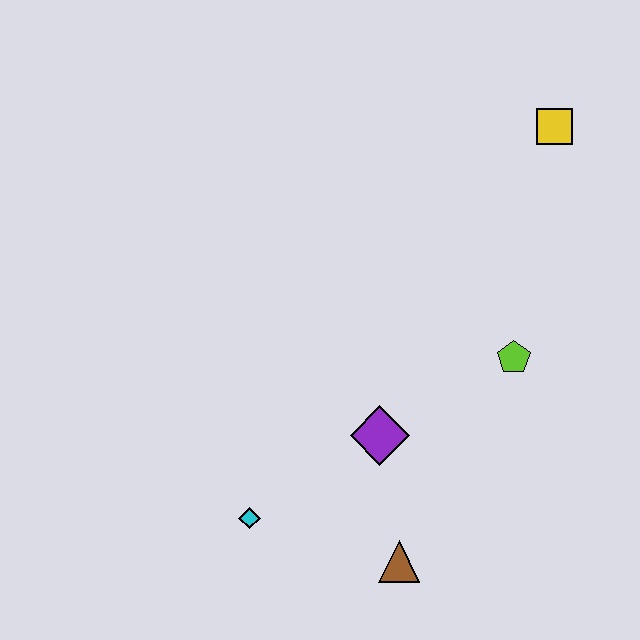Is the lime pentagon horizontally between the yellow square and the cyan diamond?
Yes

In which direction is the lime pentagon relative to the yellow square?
The lime pentagon is below the yellow square.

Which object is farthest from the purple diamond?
The yellow square is farthest from the purple diamond.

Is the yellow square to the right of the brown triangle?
Yes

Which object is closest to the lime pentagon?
The purple diamond is closest to the lime pentagon.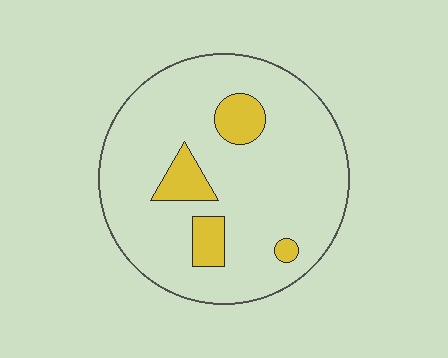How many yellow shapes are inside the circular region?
4.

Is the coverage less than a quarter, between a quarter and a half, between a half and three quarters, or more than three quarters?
Less than a quarter.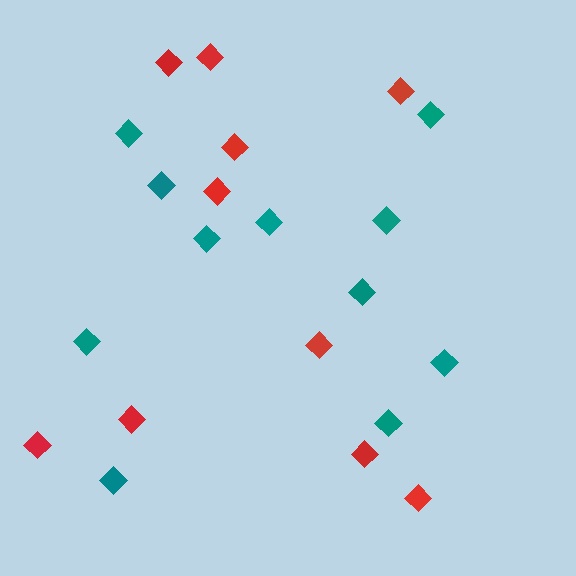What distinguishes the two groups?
There are 2 groups: one group of red diamonds (10) and one group of teal diamonds (11).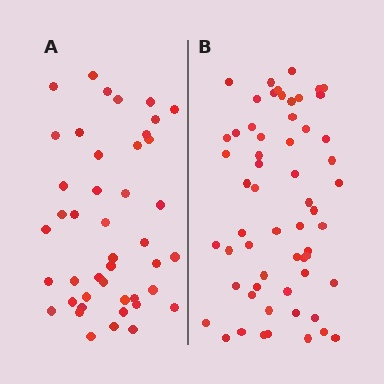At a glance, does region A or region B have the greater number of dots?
Region B (the right region) has more dots.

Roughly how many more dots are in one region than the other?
Region B has approximately 15 more dots than region A.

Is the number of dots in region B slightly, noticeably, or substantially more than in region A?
Region B has noticeably more, but not dramatically so. The ratio is roughly 1.3 to 1.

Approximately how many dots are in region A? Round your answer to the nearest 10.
About 40 dots. (The exact count is 44, which rounds to 40.)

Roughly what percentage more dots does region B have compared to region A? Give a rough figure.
About 35% more.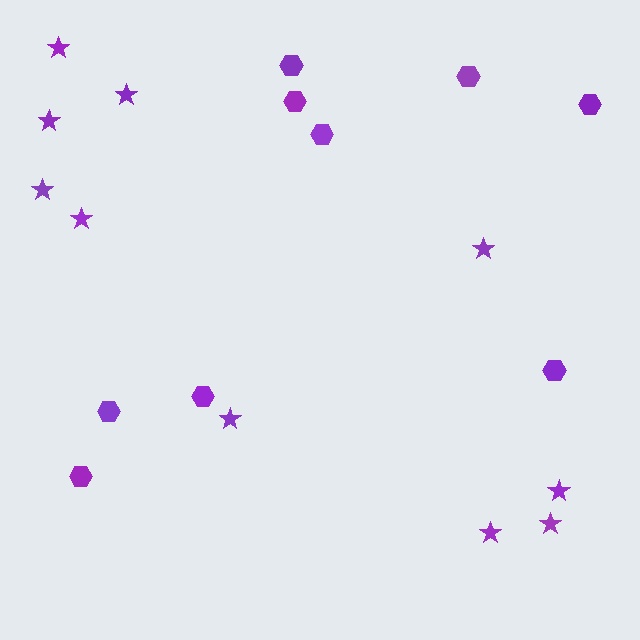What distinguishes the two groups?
There are 2 groups: one group of stars (10) and one group of hexagons (9).